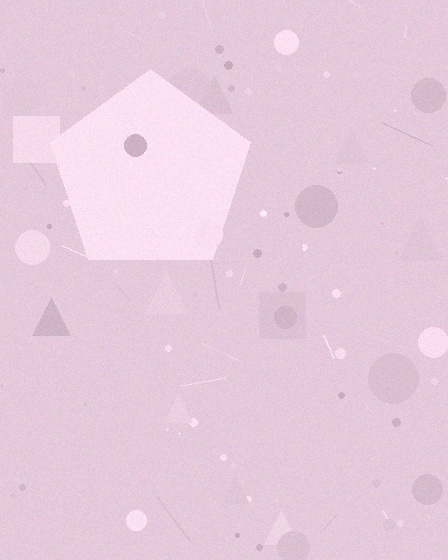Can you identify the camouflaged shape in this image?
The camouflaged shape is a pentagon.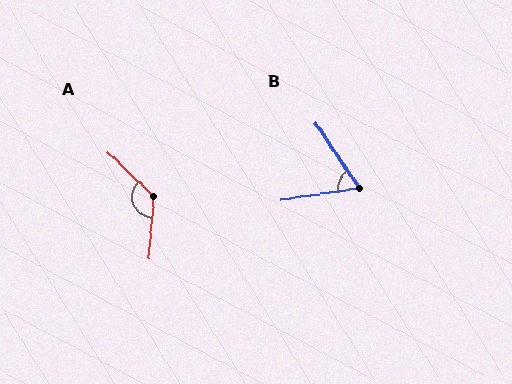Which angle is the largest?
A, at approximately 130 degrees.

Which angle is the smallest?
B, at approximately 65 degrees.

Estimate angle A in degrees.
Approximately 130 degrees.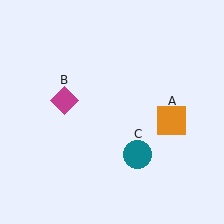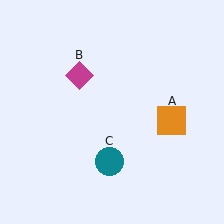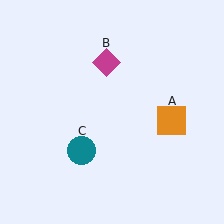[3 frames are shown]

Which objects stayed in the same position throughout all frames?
Orange square (object A) remained stationary.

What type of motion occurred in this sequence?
The magenta diamond (object B), teal circle (object C) rotated clockwise around the center of the scene.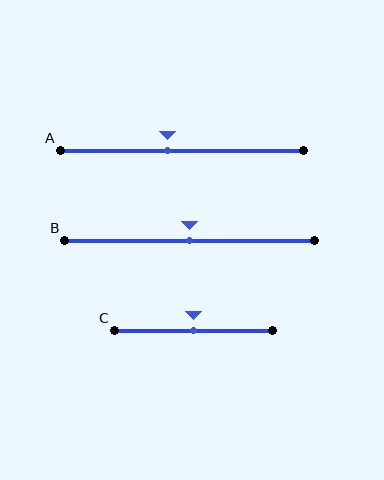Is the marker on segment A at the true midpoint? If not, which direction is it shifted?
No, the marker on segment A is shifted to the left by about 6% of the segment length.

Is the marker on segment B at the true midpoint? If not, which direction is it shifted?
Yes, the marker on segment B is at the true midpoint.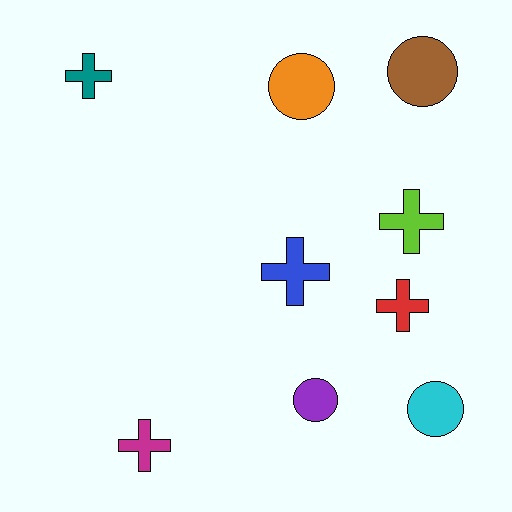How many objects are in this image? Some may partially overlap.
There are 9 objects.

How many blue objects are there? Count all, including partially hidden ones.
There is 1 blue object.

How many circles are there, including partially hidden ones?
There are 4 circles.